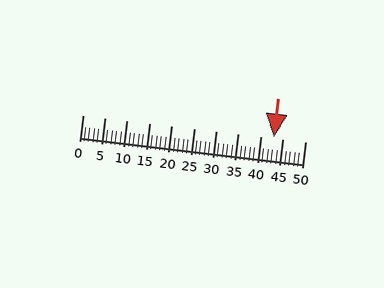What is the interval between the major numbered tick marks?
The major tick marks are spaced 5 units apart.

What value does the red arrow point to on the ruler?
The red arrow points to approximately 43.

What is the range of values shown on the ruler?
The ruler shows values from 0 to 50.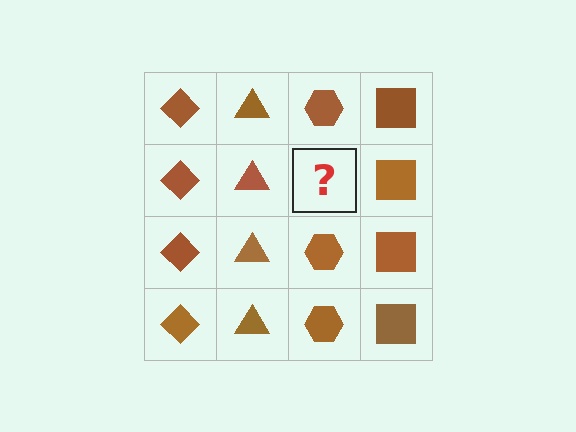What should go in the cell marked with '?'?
The missing cell should contain a brown hexagon.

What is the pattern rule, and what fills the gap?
The rule is that each column has a consistent shape. The gap should be filled with a brown hexagon.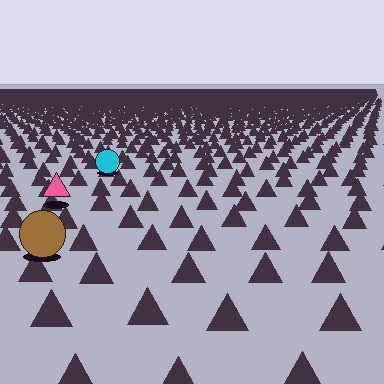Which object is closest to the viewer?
The brown circle is closest. The texture marks near it are larger and more spread out.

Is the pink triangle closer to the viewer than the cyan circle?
Yes. The pink triangle is closer — you can tell from the texture gradient: the ground texture is coarser near it.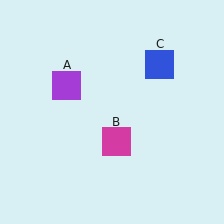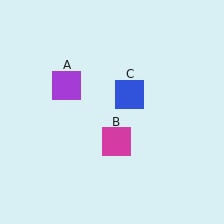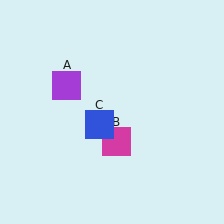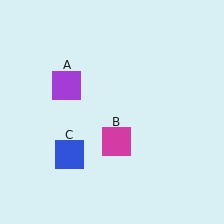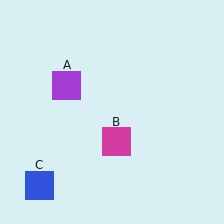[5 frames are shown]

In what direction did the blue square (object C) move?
The blue square (object C) moved down and to the left.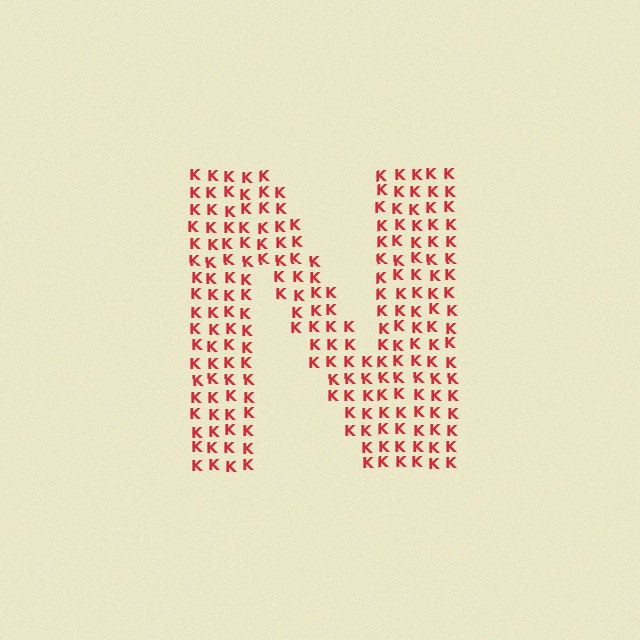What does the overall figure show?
The overall figure shows the letter N.